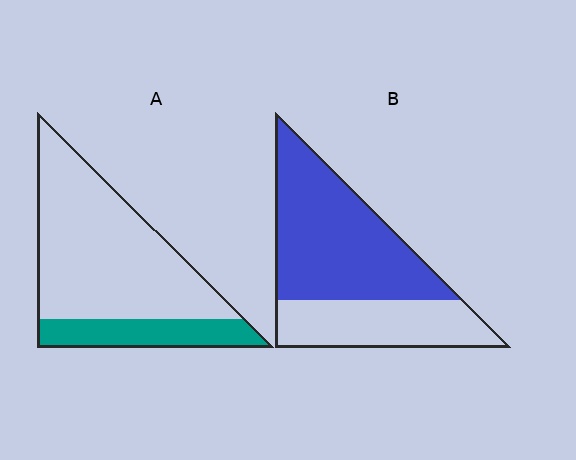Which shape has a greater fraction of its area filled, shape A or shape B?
Shape B.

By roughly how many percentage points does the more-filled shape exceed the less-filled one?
By roughly 40 percentage points (B over A).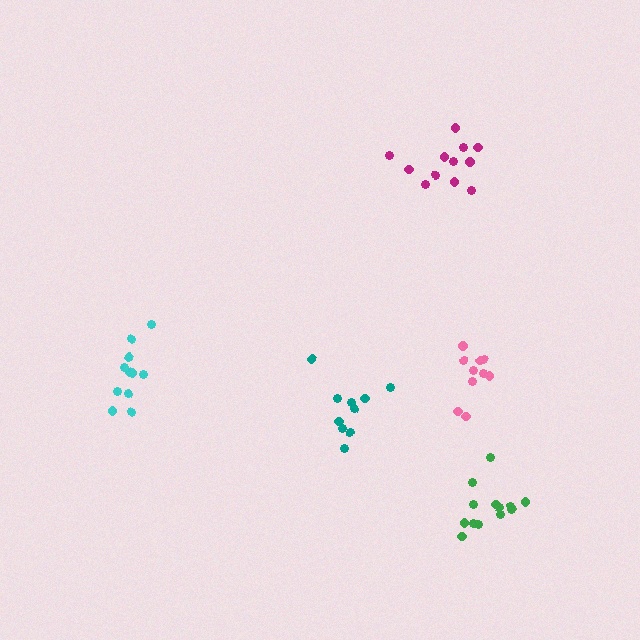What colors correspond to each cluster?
The clusters are colored: teal, green, magenta, cyan, pink.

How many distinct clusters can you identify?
There are 5 distinct clusters.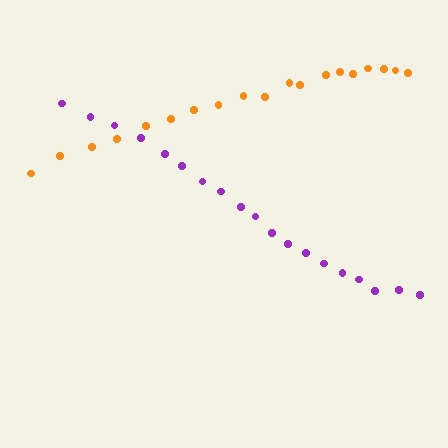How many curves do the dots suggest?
There are 2 distinct paths.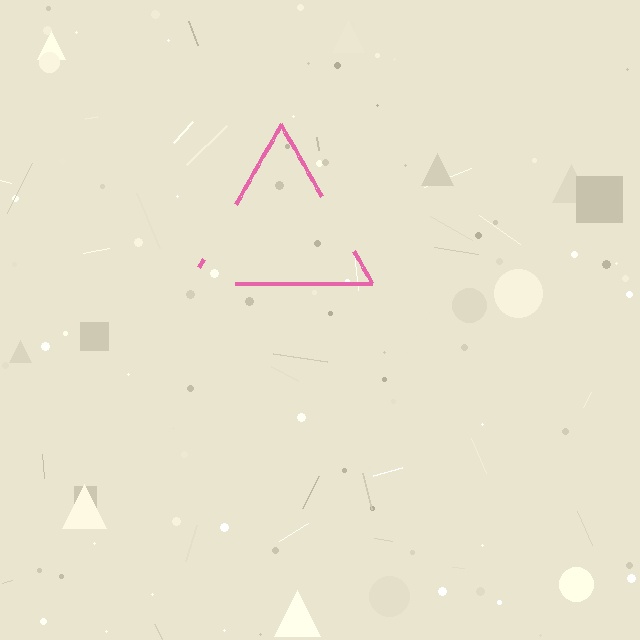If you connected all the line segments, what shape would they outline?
They would outline a triangle.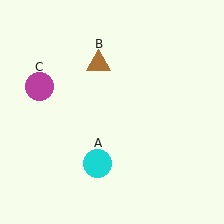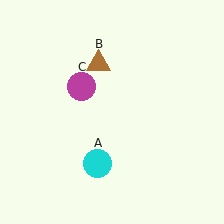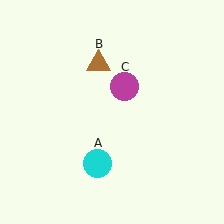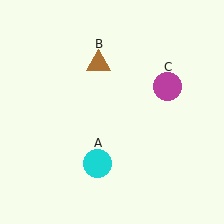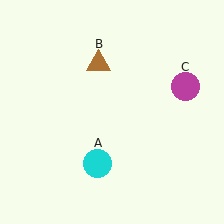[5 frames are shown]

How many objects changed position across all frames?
1 object changed position: magenta circle (object C).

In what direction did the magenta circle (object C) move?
The magenta circle (object C) moved right.